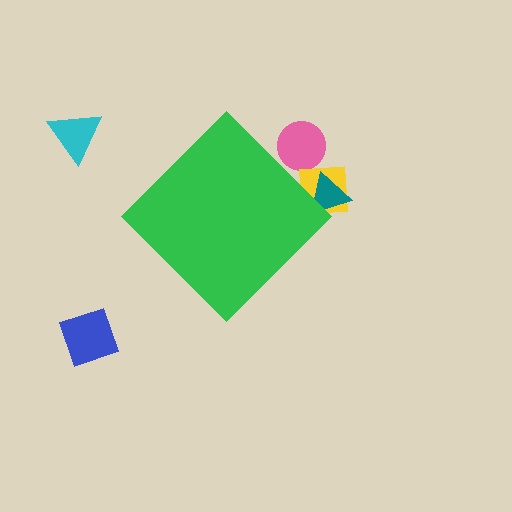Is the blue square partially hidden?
No, the blue square is fully visible.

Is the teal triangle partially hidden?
Yes, the teal triangle is partially hidden behind the green diamond.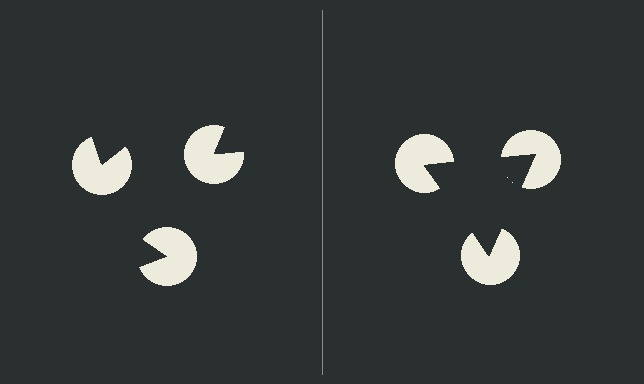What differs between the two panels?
The pac-man discs are positioned identically on both sides; only the wedge orientations differ. On the right they align to a triangle; on the left they are misaligned.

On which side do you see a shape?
An illusory triangle appears on the right side. On the left side the wedge cuts are rotated, so no coherent shape forms.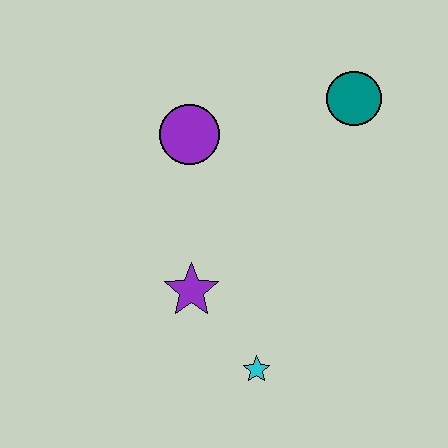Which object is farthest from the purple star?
The teal circle is farthest from the purple star.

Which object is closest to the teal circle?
The purple circle is closest to the teal circle.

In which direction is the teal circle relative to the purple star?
The teal circle is above the purple star.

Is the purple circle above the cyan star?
Yes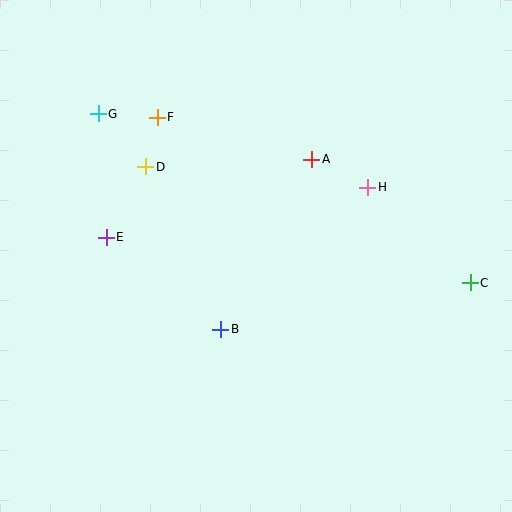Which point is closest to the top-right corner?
Point H is closest to the top-right corner.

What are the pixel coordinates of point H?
Point H is at (368, 187).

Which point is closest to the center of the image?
Point B at (221, 329) is closest to the center.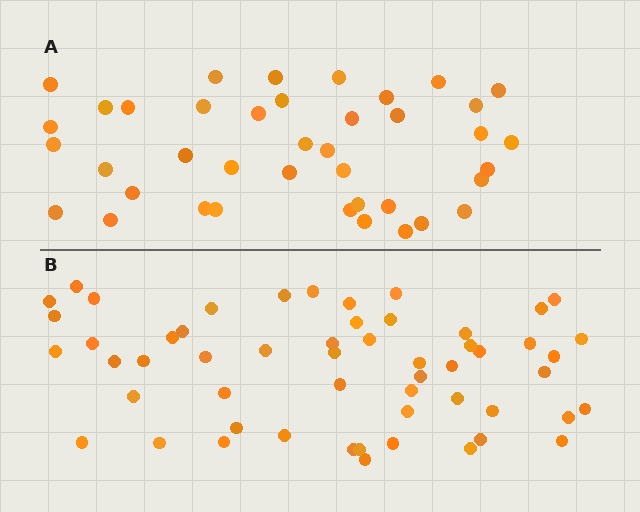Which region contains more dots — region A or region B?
Region B (the bottom region) has more dots.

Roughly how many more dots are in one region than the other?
Region B has approximately 15 more dots than region A.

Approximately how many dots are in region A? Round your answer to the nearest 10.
About 40 dots.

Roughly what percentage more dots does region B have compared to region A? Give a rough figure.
About 40% more.